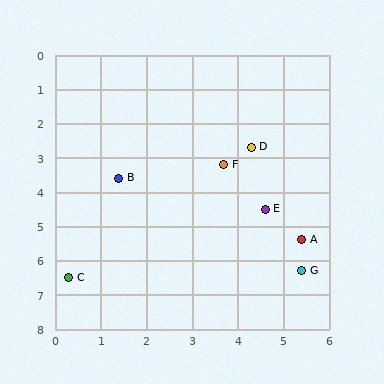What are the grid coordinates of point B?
Point B is at approximately (1.4, 3.6).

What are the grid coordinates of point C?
Point C is at approximately (0.3, 6.5).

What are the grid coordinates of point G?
Point G is at approximately (5.4, 6.3).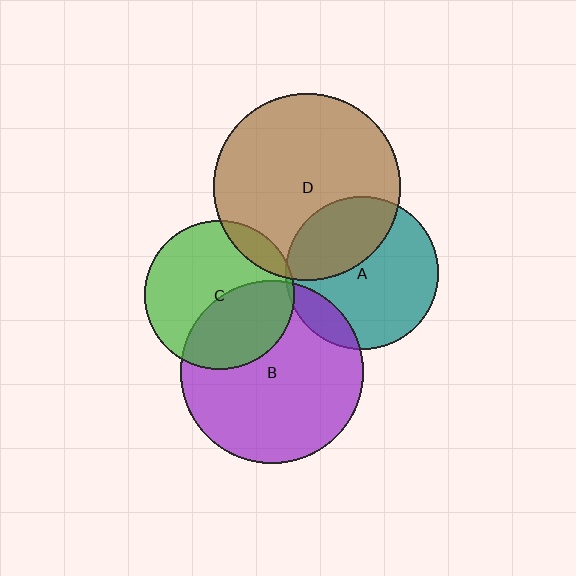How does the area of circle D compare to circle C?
Approximately 1.6 times.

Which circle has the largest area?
Circle D (brown).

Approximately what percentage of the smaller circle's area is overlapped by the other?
Approximately 40%.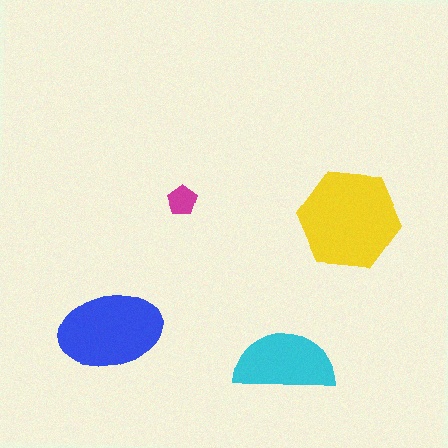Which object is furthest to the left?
The blue ellipse is leftmost.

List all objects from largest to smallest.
The yellow hexagon, the blue ellipse, the cyan semicircle, the magenta pentagon.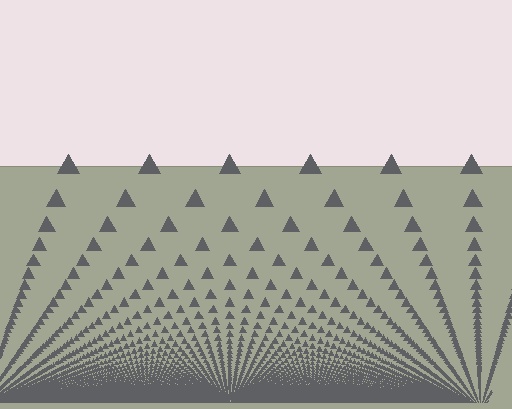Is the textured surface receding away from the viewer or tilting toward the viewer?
The surface appears to tilt toward the viewer. Texture elements get larger and sparser toward the top.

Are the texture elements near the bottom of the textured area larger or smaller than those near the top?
Smaller. The gradient is inverted — elements near the bottom are smaller and denser.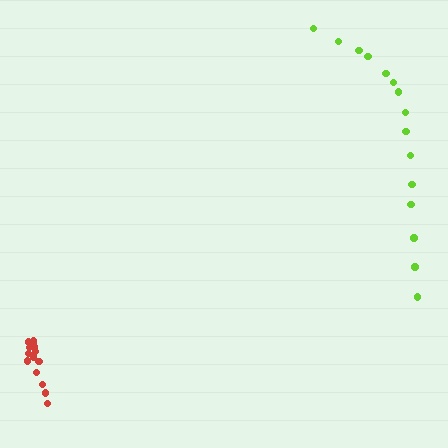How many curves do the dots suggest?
There are 2 distinct paths.